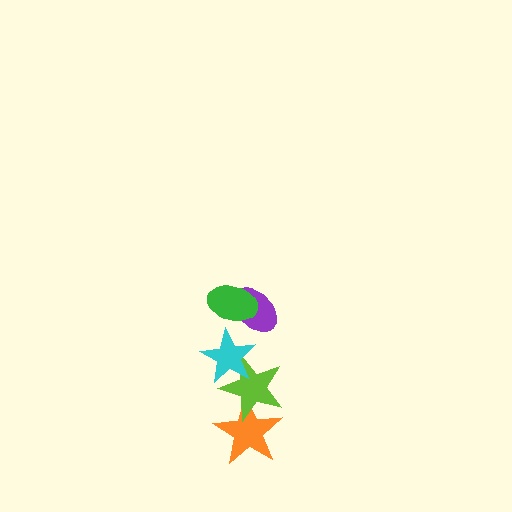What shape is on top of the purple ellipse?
The green ellipse is on top of the purple ellipse.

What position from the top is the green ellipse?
The green ellipse is 1st from the top.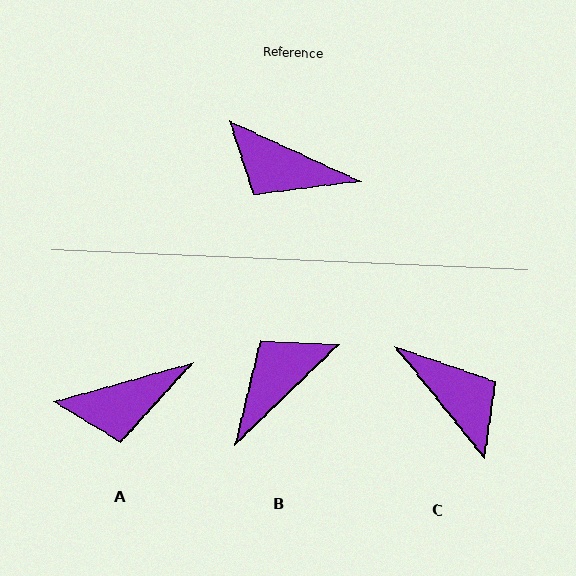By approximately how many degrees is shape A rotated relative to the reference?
Approximately 40 degrees counter-clockwise.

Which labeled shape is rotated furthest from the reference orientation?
C, about 153 degrees away.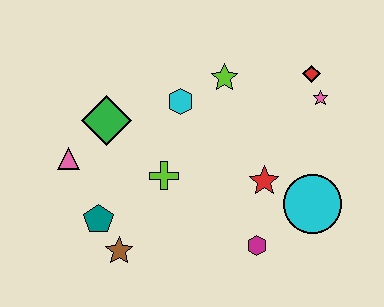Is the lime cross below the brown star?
No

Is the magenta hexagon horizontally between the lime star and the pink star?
Yes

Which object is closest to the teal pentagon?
The brown star is closest to the teal pentagon.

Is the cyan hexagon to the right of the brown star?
Yes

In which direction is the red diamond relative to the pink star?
The red diamond is above the pink star.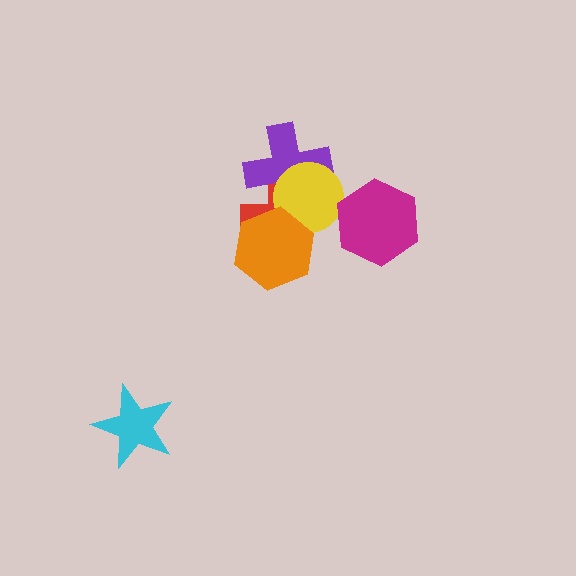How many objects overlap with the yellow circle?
3 objects overlap with the yellow circle.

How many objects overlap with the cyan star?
0 objects overlap with the cyan star.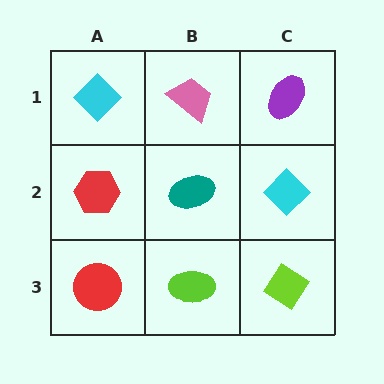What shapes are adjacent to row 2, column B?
A pink trapezoid (row 1, column B), a lime ellipse (row 3, column B), a red hexagon (row 2, column A), a cyan diamond (row 2, column C).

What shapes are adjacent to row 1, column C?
A cyan diamond (row 2, column C), a pink trapezoid (row 1, column B).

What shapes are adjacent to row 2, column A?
A cyan diamond (row 1, column A), a red circle (row 3, column A), a teal ellipse (row 2, column B).